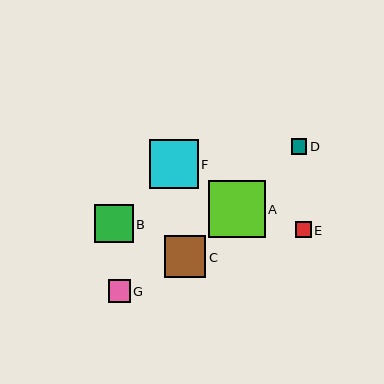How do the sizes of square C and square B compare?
Square C and square B are approximately the same size.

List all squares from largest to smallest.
From largest to smallest: A, F, C, B, G, D, E.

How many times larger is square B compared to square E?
Square B is approximately 2.4 times the size of square E.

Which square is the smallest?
Square E is the smallest with a size of approximately 16 pixels.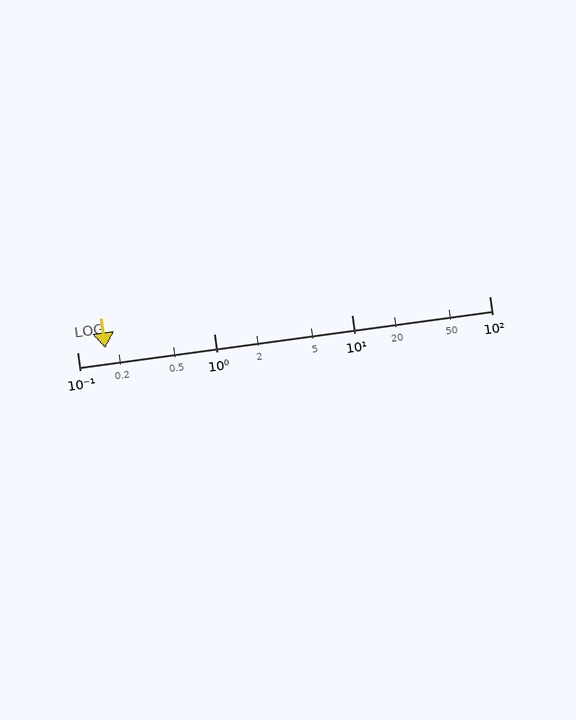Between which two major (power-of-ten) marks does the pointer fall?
The pointer is between 0.1 and 1.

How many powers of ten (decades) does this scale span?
The scale spans 3 decades, from 0.1 to 100.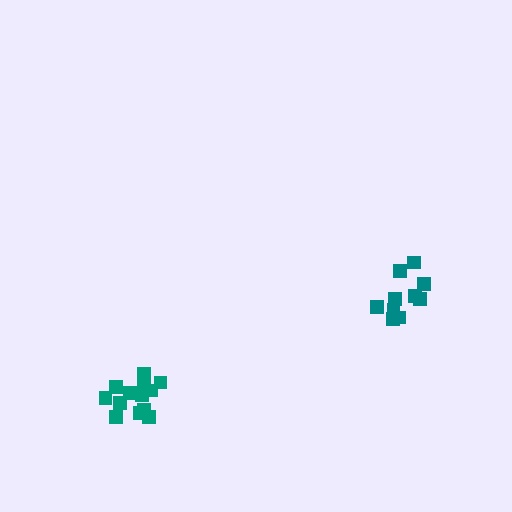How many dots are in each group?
Group 1: 13 dots, Group 2: 10 dots (23 total).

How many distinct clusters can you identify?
There are 2 distinct clusters.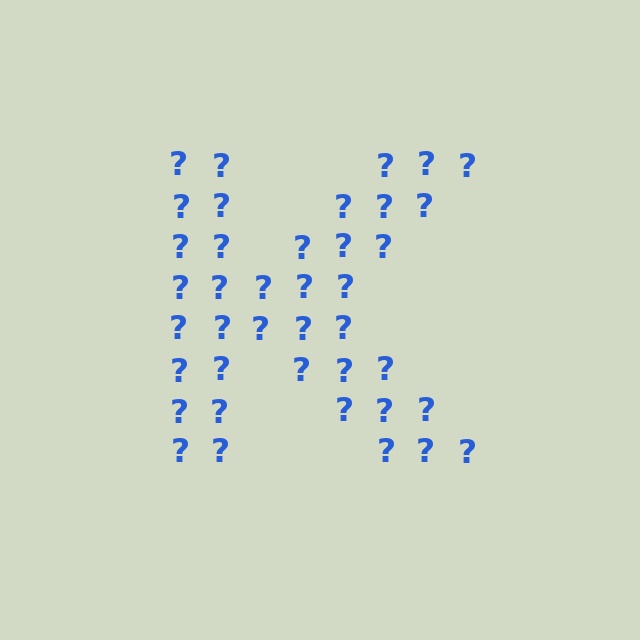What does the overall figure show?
The overall figure shows the letter K.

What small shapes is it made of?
It is made of small question marks.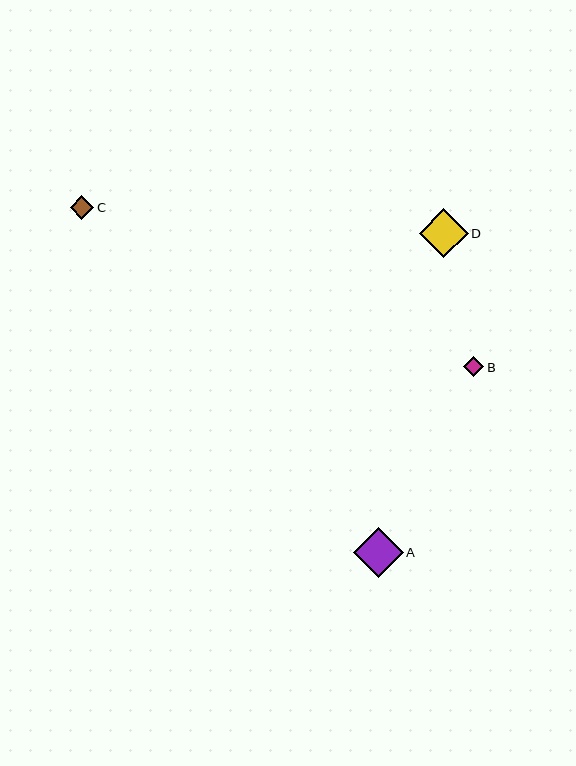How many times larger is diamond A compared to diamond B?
Diamond A is approximately 2.4 times the size of diamond B.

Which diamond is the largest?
Diamond A is the largest with a size of approximately 50 pixels.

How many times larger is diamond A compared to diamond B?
Diamond A is approximately 2.4 times the size of diamond B.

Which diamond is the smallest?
Diamond B is the smallest with a size of approximately 21 pixels.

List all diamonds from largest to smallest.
From largest to smallest: A, D, C, B.